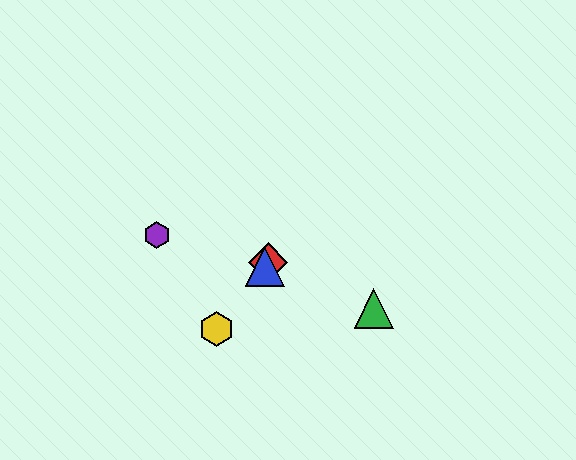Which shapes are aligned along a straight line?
The red diamond, the blue triangle, the yellow hexagon are aligned along a straight line.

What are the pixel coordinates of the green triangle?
The green triangle is at (374, 309).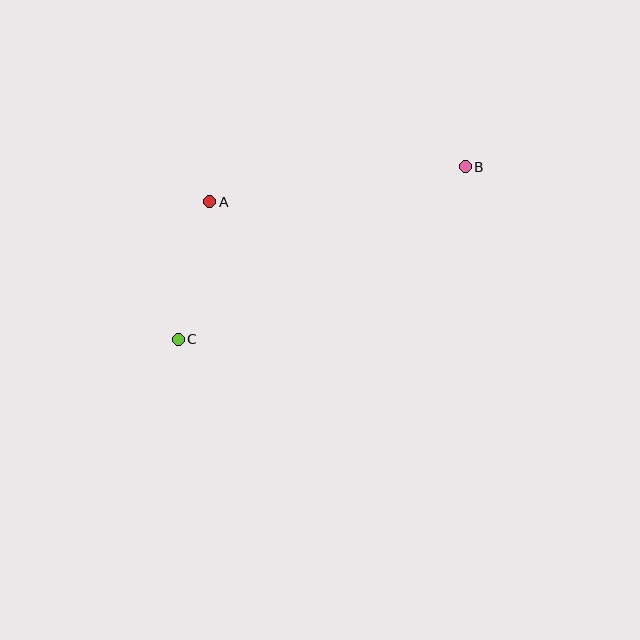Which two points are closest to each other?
Points A and C are closest to each other.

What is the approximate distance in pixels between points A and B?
The distance between A and B is approximately 258 pixels.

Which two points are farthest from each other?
Points B and C are farthest from each other.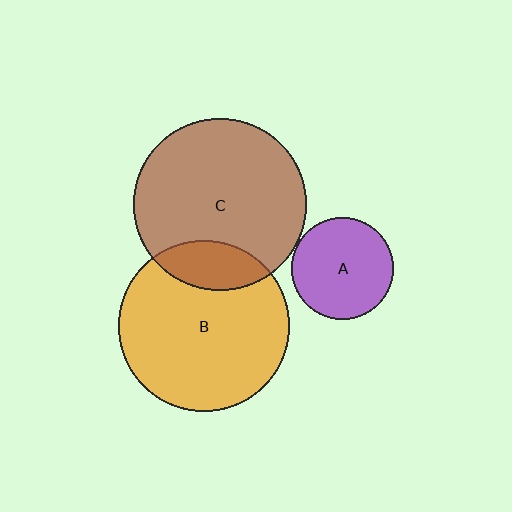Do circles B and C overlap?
Yes.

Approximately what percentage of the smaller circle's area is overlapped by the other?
Approximately 20%.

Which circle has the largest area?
Circle C (brown).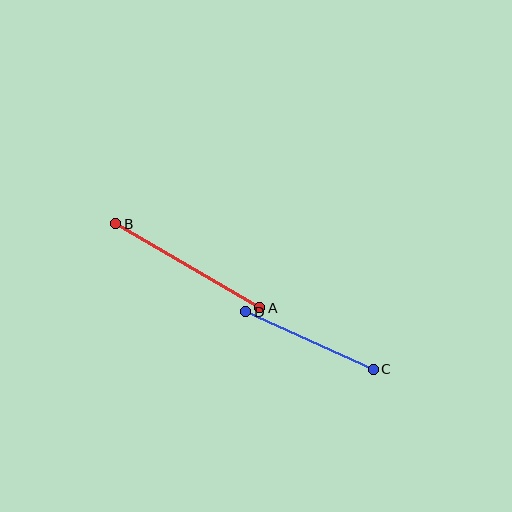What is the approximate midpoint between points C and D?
The midpoint is at approximately (309, 340) pixels.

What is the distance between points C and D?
The distance is approximately 140 pixels.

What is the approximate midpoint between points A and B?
The midpoint is at approximately (188, 266) pixels.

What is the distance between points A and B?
The distance is approximately 167 pixels.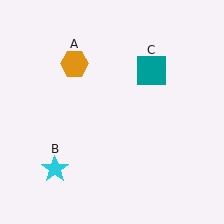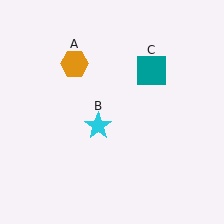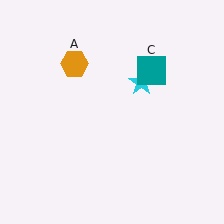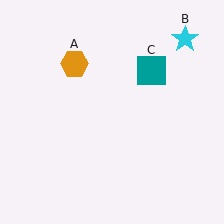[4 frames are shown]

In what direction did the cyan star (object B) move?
The cyan star (object B) moved up and to the right.